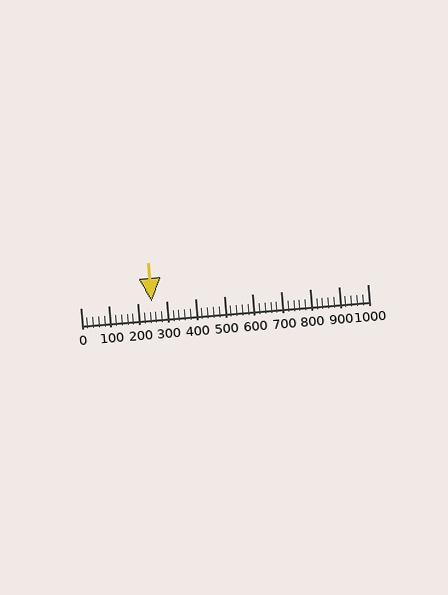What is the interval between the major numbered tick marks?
The major tick marks are spaced 100 units apart.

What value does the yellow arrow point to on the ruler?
The yellow arrow points to approximately 249.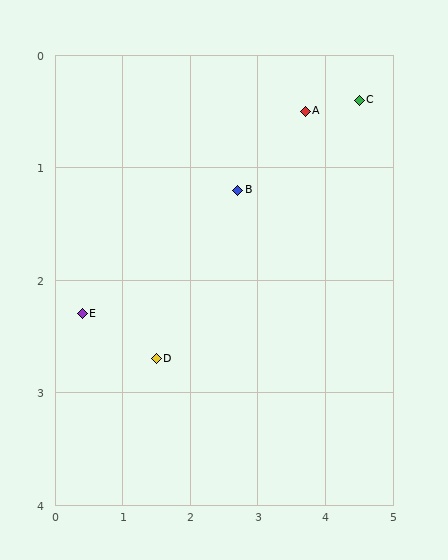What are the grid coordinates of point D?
Point D is at approximately (1.5, 2.7).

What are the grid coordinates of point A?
Point A is at approximately (3.7, 0.5).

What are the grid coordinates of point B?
Point B is at approximately (2.7, 1.2).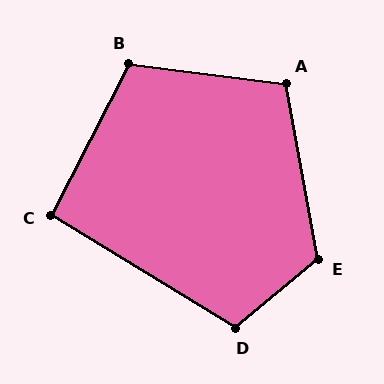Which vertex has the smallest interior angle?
C, at approximately 94 degrees.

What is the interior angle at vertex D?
Approximately 109 degrees (obtuse).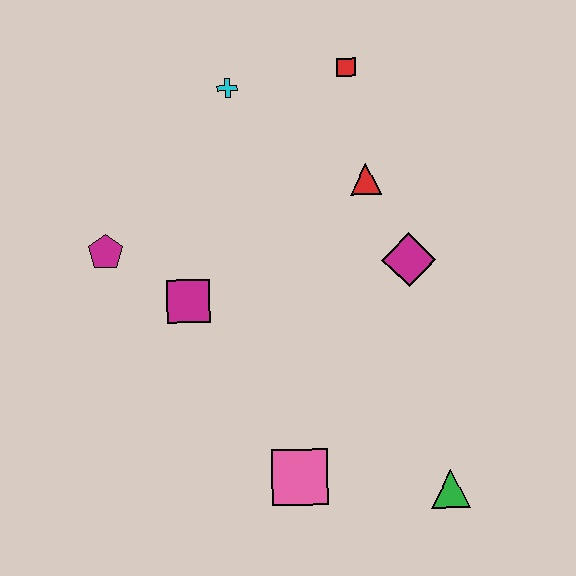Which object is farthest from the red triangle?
The green triangle is farthest from the red triangle.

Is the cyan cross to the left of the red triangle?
Yes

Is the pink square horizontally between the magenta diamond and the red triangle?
No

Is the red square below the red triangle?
No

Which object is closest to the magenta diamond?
The red triangle is closest to the magenta diamond.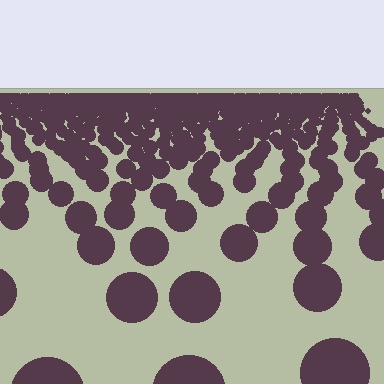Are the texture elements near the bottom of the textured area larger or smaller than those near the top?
Larger. Near the bottom, elements are closer to the viewer and appear at a bigger on-screen size.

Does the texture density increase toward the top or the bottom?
Density increases toward the top.